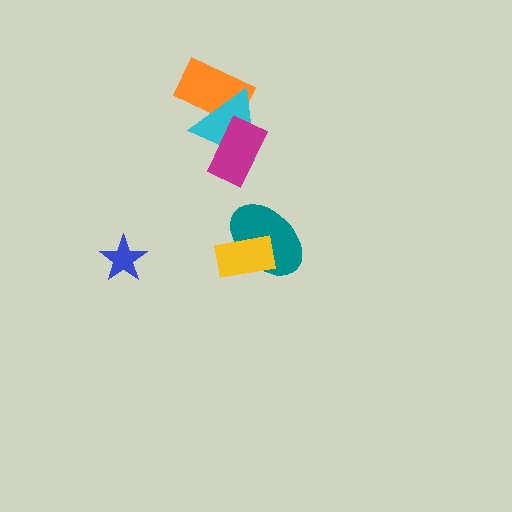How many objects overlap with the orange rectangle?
1 object overlaps with the orange rectangle.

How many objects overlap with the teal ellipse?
1 object overlaps with the teal ellipse.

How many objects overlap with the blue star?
0 objects overlap with the blue star.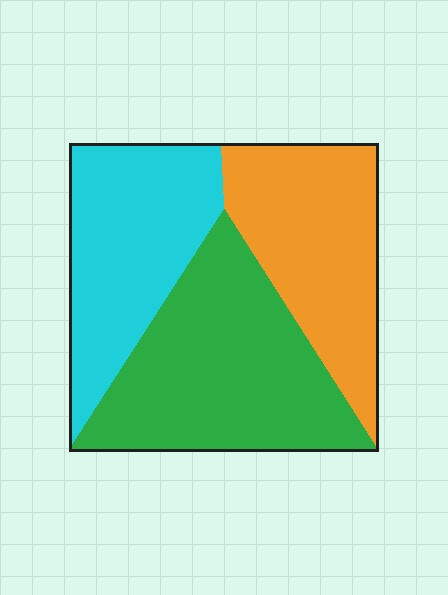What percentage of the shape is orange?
Orange covers roughly 30% of the shape.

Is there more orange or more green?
Green.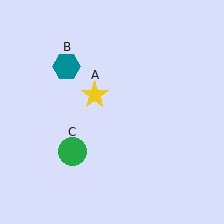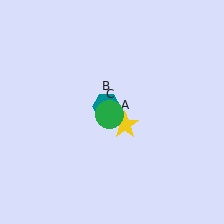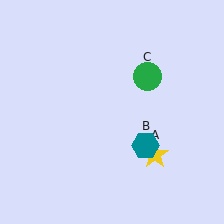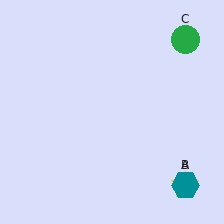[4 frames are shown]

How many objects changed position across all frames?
3 objects changed position: yellow star (object A), teal hexagon (object B), green circle (object C).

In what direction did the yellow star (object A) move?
The yellow star (object A) moved down and to the right.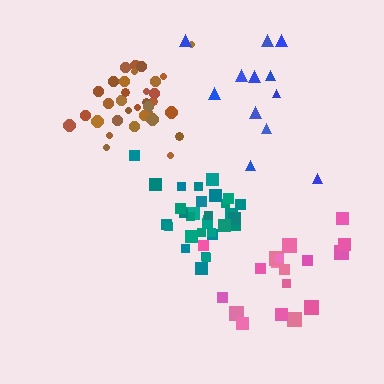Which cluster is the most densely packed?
Teal.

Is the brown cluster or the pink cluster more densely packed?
Brown.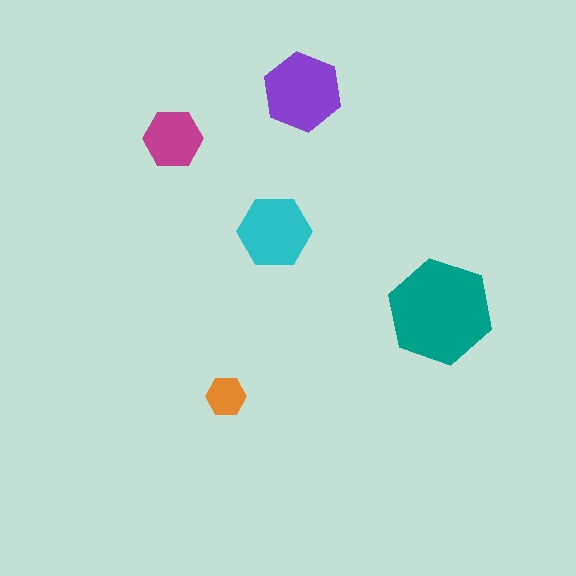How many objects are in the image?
There are 5 objects in the image.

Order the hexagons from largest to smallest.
the teal one, the purple one, the cyan one, the magenta one, the orange one.